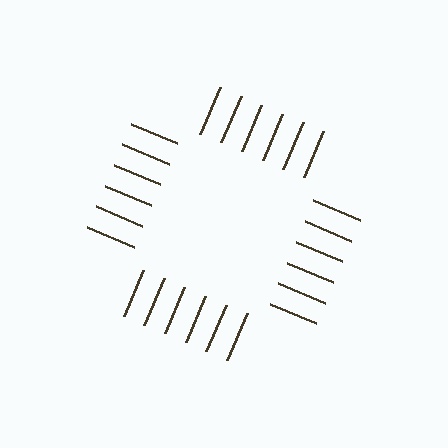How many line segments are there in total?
24 — 6 along each of the 4 edges.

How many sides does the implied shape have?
4 sides — the line-ends trace a square.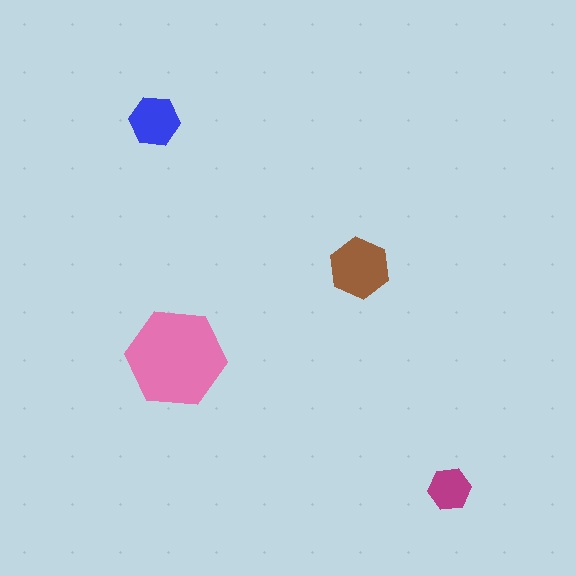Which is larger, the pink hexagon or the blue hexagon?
The pink one.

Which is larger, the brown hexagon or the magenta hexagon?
The brown one.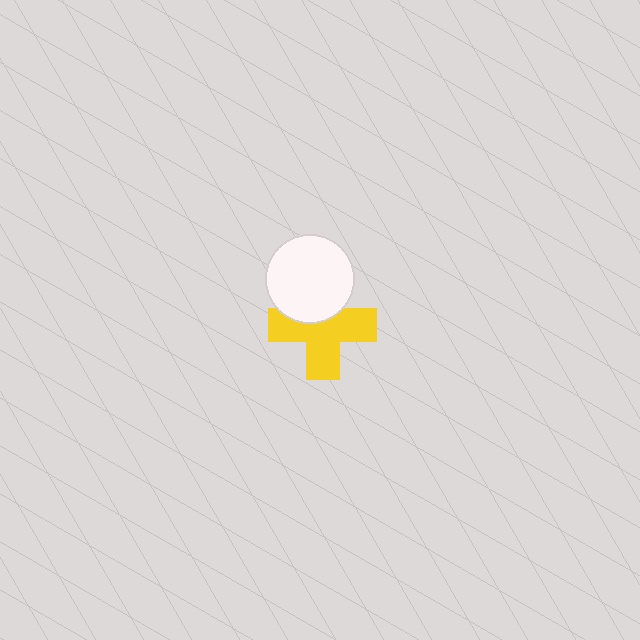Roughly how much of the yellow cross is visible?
Most of it is visible (roughly 67%).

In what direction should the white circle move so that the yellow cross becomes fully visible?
The white circle should move up. That is the shortest direction to clear the overlap and leave the yellow cross fully visible.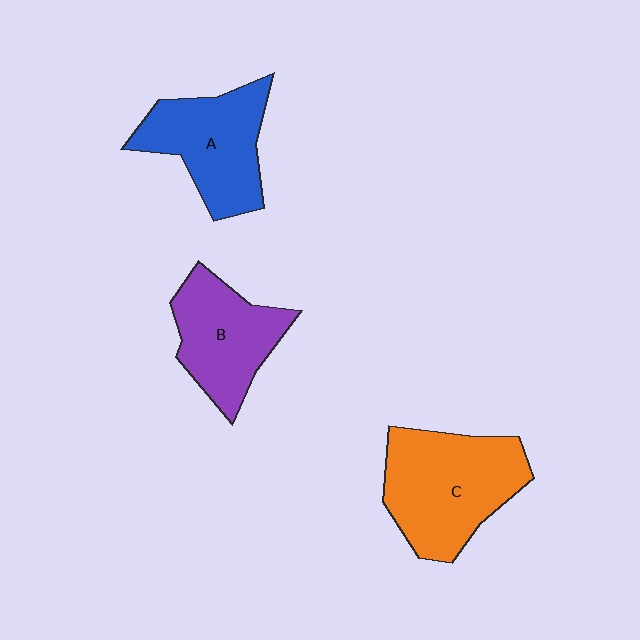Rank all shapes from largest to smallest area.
From largest to smallest: C (orange), A (blue), B (purple).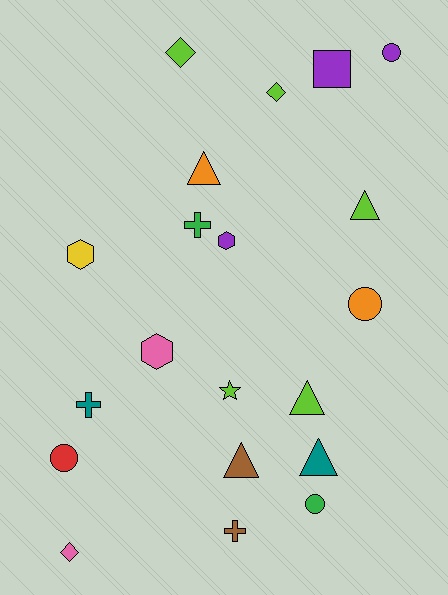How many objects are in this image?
There are 20 objects.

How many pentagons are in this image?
There are no pentagons.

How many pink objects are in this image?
There are 2 pink objects.